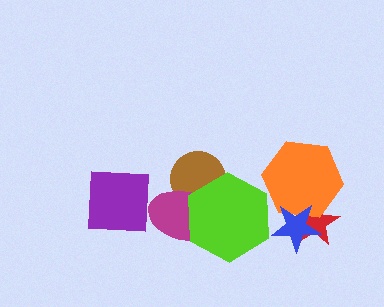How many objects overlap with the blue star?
2 objects overlap with the blue star.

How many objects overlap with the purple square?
1 object overlaps with the purple square.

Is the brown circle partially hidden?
Yes, it is partially covered by another shape.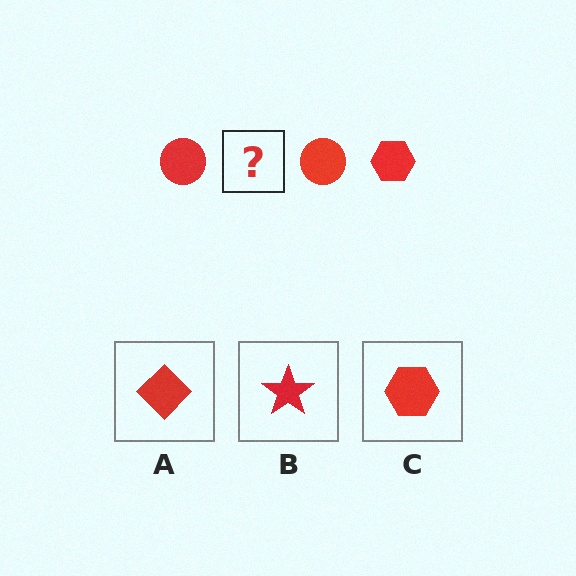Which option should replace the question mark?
Option C.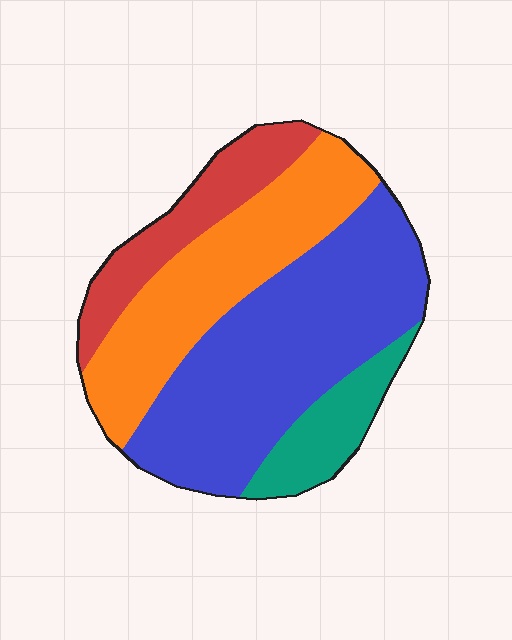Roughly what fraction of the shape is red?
Red takes up about one sixth (1/6) of the shape.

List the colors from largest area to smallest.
From largest to smallest: blue, orange, red, teal.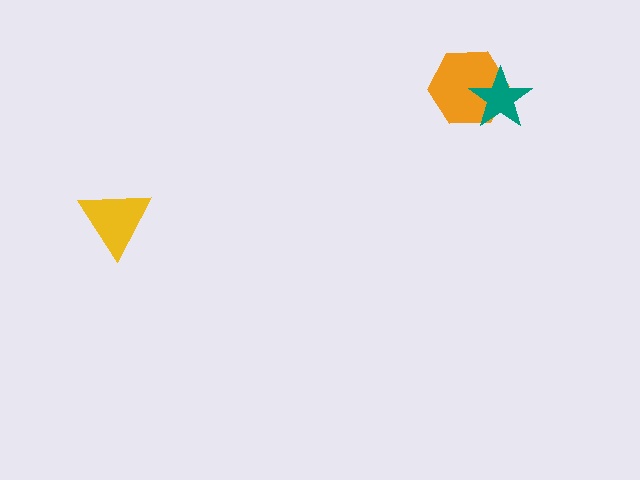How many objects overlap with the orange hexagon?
1 object overlaps with the orange hexagon.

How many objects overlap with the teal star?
1 object overlaps with the teal star.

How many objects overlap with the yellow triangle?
0 objects overlap with the yellow triangle.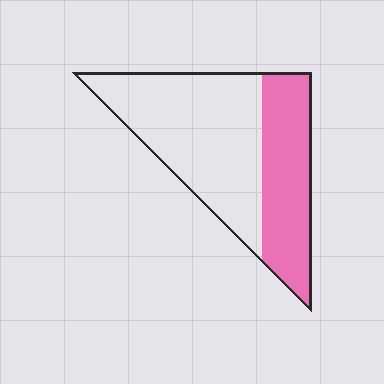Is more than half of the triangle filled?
No.